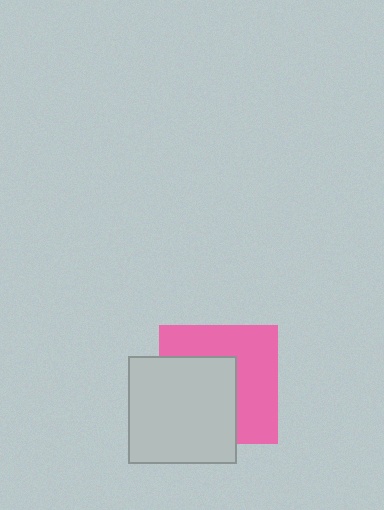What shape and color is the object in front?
The object in front is a light gray square.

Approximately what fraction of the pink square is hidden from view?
Roughly 49% of the pink square is hidden behind the light gray square.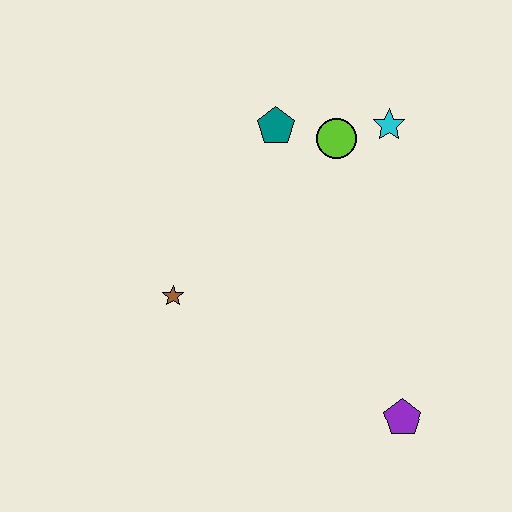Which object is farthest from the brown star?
The cyan star is farthest from the brown star.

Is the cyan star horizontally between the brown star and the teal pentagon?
No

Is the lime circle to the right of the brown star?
Yes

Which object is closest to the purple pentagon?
The brown star is closest to the purple pentagon.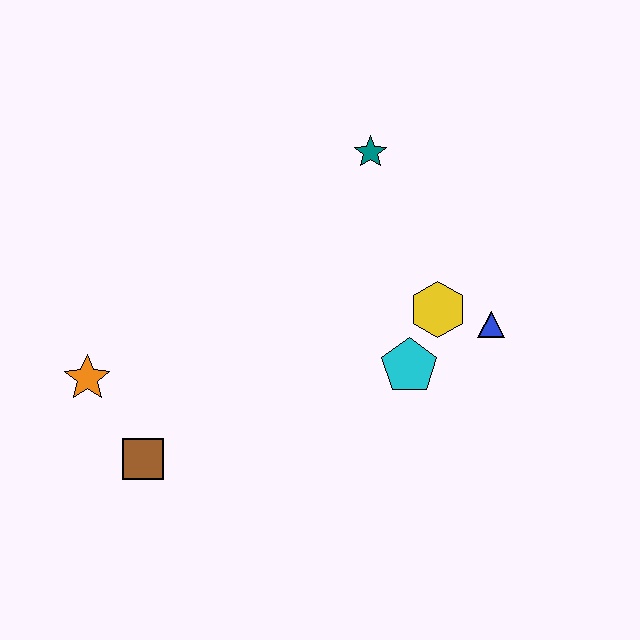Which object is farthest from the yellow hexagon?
The orange star is farthest from the yellow hexagon.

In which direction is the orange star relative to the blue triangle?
The orange star is to the left of the blue triangle.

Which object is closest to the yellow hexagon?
The blue triangle is closest to the yellow hexagon.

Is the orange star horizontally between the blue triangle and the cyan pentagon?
No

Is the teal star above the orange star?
Yes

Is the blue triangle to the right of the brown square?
Yes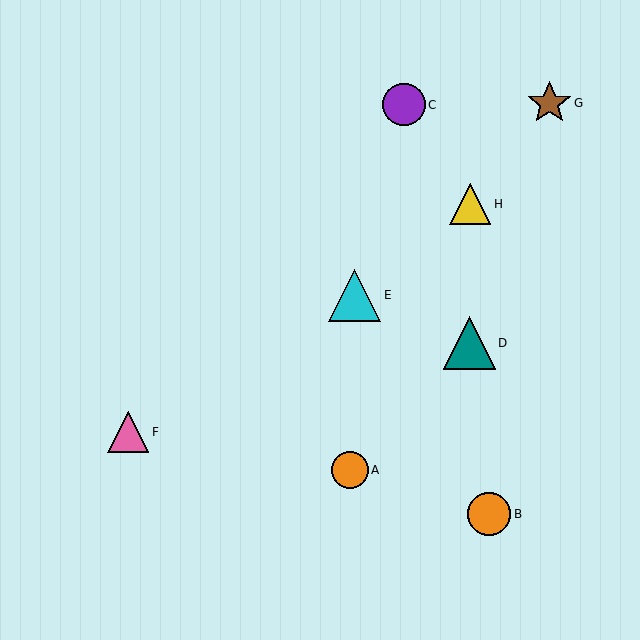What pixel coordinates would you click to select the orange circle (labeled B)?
Click at (489, 514) to select the orange circle B.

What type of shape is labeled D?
Shape D is a teal triangle.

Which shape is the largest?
The teal triangle (labeled D) is the largest.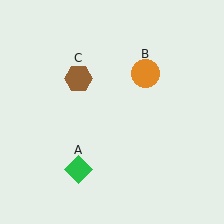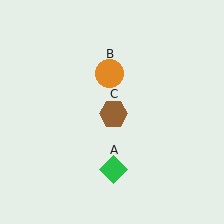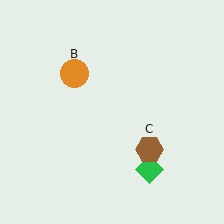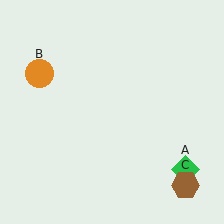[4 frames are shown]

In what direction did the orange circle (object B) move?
The orange circle (object B) moved left.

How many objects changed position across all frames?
3 objects changed position: green diamond (object A), orange circle (object B), brown hexagon (object C).